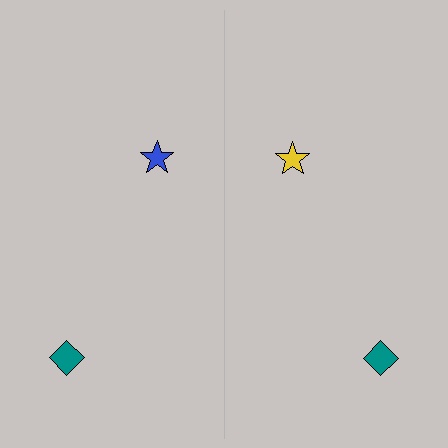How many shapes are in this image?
There are 4 shapes in this image.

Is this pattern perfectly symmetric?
No, the pattern is not perfectly symmetric. The yellow star on the right side breaks the symmetry — its mirror counterpart is blue.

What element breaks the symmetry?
The yellow star on the right side breaks the symmetry — its mirror counterpart is blue.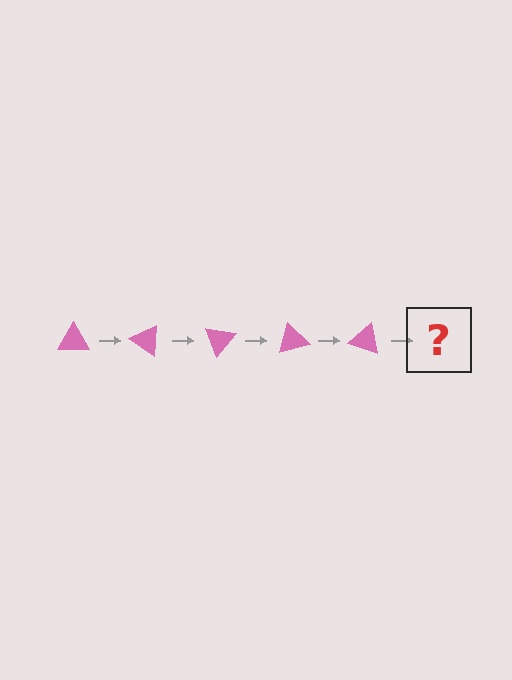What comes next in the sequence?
The next element should be a pink triangle rotated 175 degrees.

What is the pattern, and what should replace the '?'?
The pattern is that the triangle rotates 35 degrees each step. The '?' should be a pink triangle rotated 175 degrees.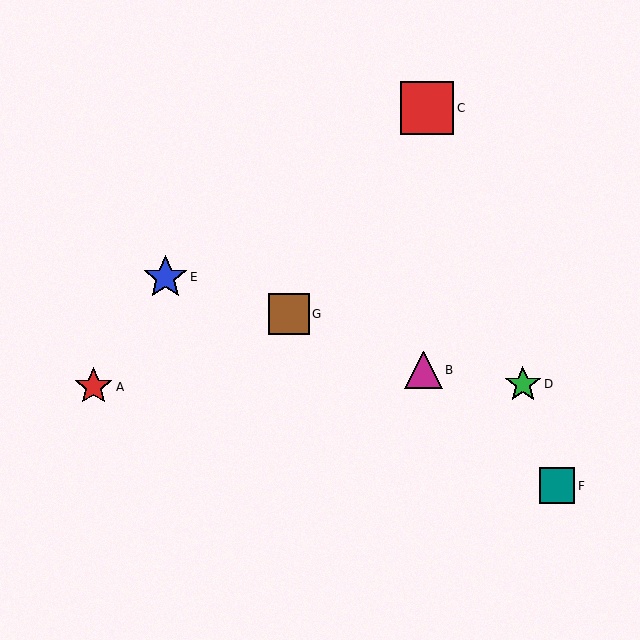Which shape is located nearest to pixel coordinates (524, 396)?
The green star (labeled D) at (523, 384) is nearest to that location.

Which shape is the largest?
The red square (labeled C) is the largest.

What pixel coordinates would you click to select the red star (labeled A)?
Click at (94, 387) to select the red star A.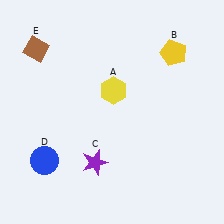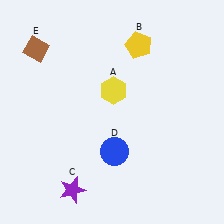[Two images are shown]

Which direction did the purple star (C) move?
The purple star (C) moved down.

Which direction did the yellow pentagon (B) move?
The yellow pentagon (B) moved left.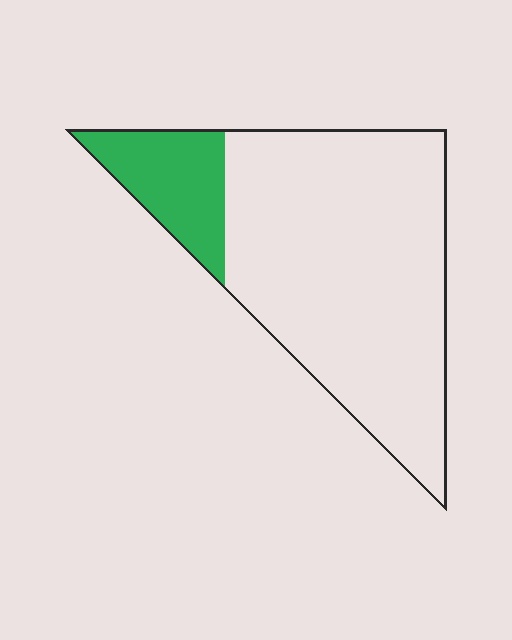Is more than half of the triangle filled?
No.